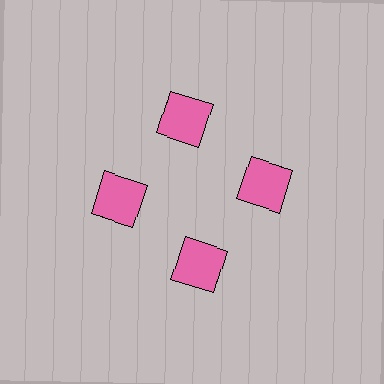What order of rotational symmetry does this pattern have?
This pattern has 4-fold rotational symmetry.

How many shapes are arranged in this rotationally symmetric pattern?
There are 4 shapes, arranged in 4 groups of 1.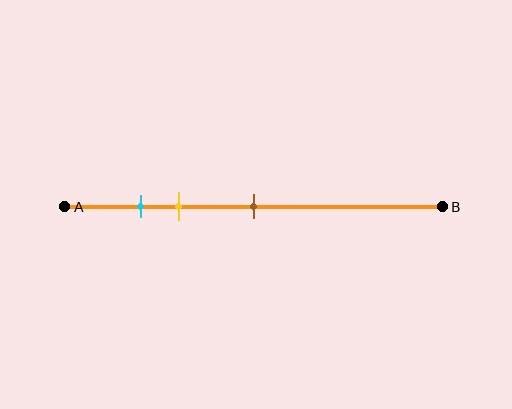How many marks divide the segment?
There are 3 marks dividing the segment.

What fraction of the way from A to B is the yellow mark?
The yellow mark is approximately 30% (0.3) of the way from A to B.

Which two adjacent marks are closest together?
The cyan and yellow marks are the closest adjacent pair.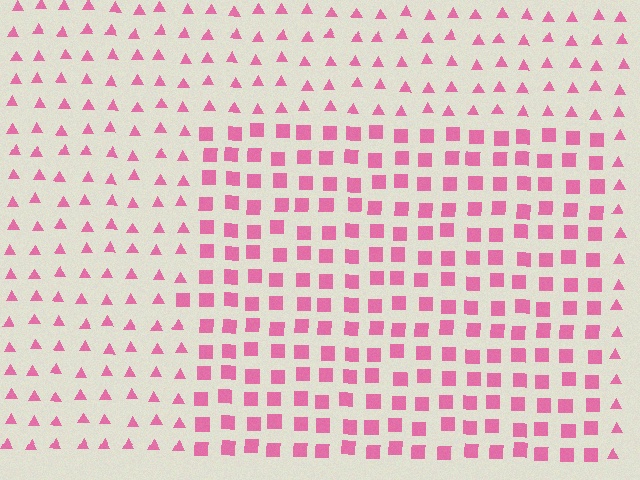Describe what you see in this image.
The image is filled with small pink elements arranged in a uniform grid. A rectangle-shaped region contains squares, while the surrounding area contains triangles. The boundary is defined purely by the change in element shape.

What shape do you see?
I see a rectangle.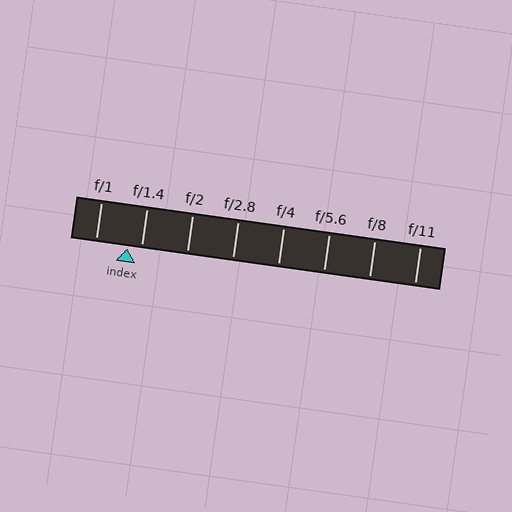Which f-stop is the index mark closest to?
The index mark is closest to f/1.4.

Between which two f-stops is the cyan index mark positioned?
The index mark is between f/1 and f/1.4.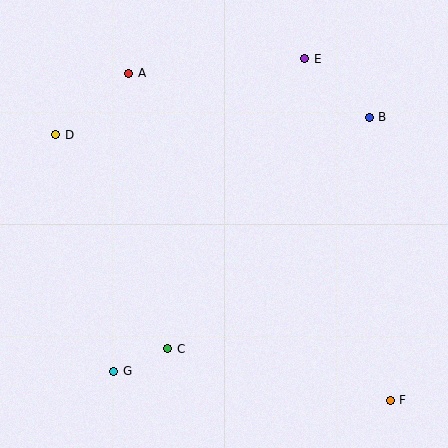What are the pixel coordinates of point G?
Point G is at (114, 371).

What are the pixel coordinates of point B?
Point B is at (369, 117).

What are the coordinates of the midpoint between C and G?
The midpoint between C and G is at (141, 360).